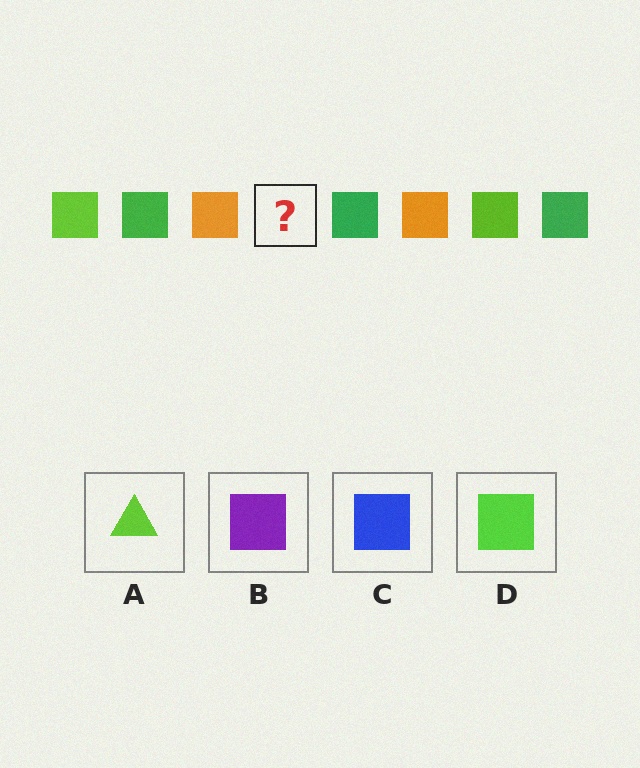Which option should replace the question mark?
Option D.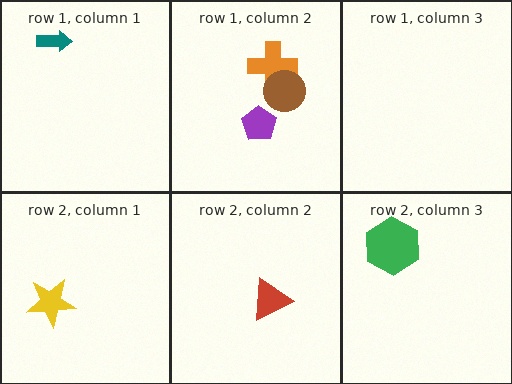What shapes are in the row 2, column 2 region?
The red triangle.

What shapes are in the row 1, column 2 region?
The orange cross, the brown circle, the purple pentagon.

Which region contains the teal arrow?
The row 1, column 1 region.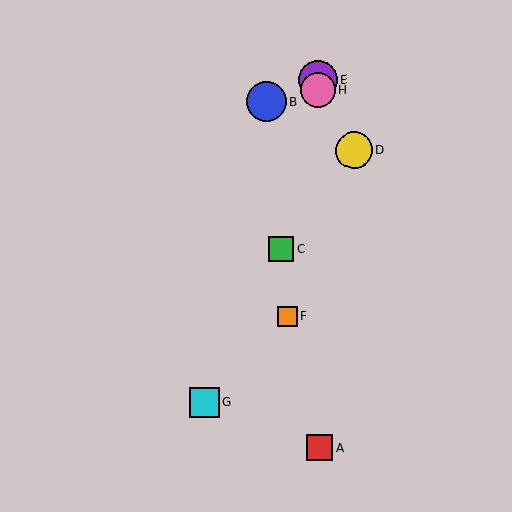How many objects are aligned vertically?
3 objects (A, E, H) are aligned vertically.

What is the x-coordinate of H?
Object H is at x≈318.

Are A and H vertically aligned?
Yes, both are at x≈320.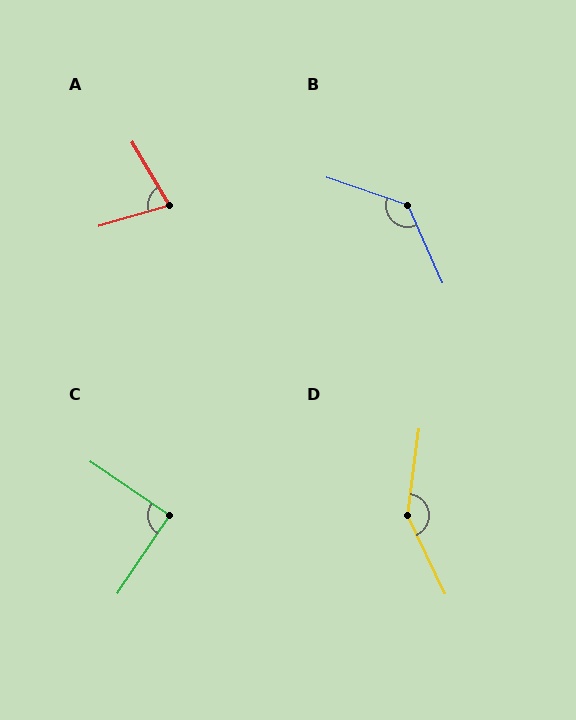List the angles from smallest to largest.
A (75°), C (91°), B (132°), D (147°).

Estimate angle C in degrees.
Approximately 91 degrees.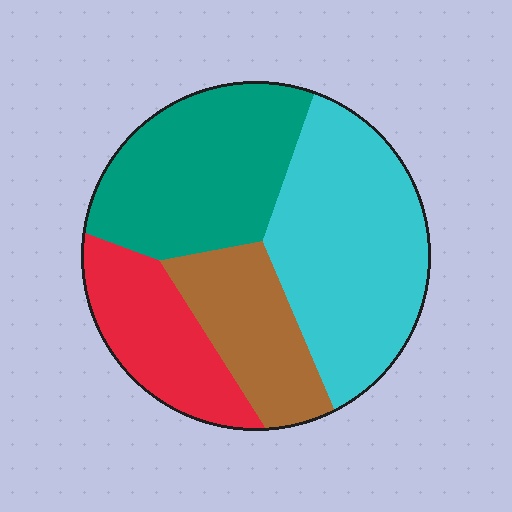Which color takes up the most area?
Cyan, at roughly 35%.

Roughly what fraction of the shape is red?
Red takes up less than a quarter of the shape.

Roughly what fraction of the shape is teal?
Teal covers about 30% of the shape.